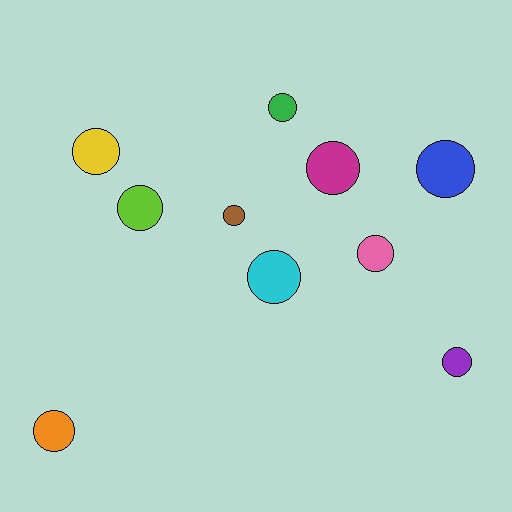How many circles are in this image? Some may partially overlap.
There are 10 circles.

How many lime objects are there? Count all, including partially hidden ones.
There is 1 lime object.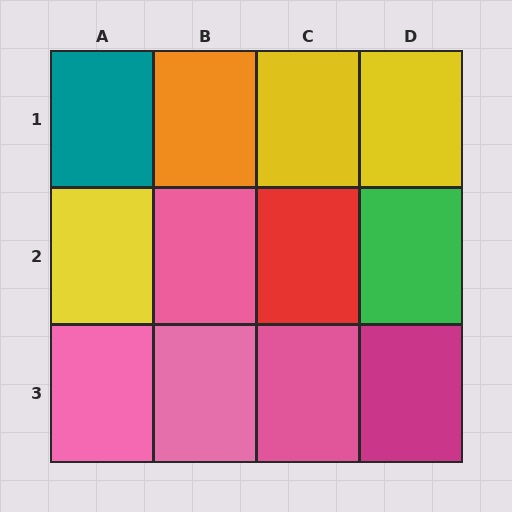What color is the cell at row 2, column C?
Red.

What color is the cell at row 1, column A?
Teal.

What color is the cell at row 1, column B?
Orange.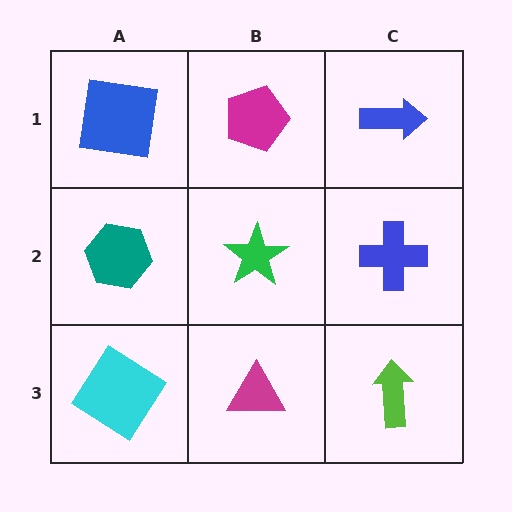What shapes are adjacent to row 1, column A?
A teal hexagon (row 2, column A), a magenta pentagon (row 1, column B).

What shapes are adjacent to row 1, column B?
A green star (row 2, column B), a blue square (row 1, column A), a blue arrow (row 1, column C).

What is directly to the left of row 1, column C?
A magenta pentagon.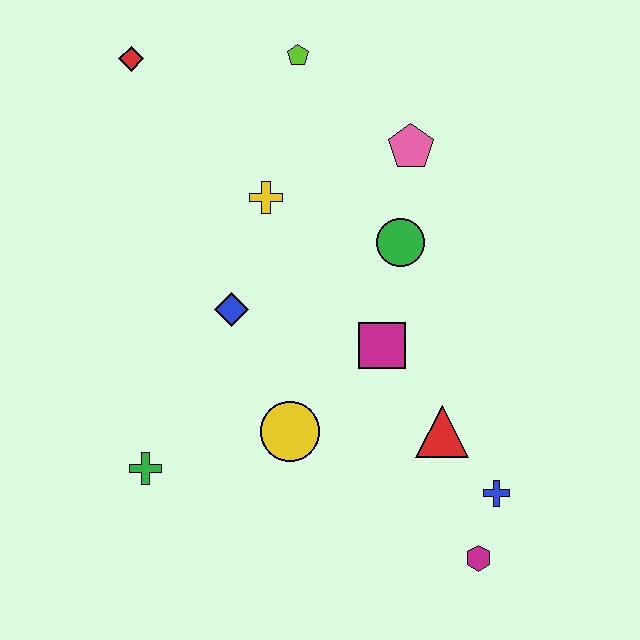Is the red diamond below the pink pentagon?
No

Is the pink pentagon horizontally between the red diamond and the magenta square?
No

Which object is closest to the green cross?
The yellow circle is closest to the green cross.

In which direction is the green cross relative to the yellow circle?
The green cross is to the left of the yellow circle.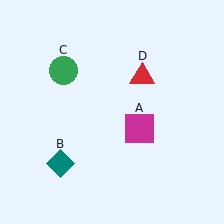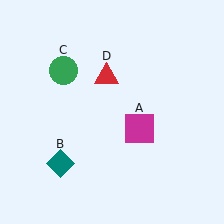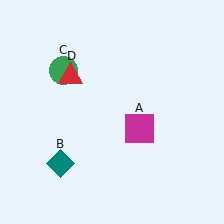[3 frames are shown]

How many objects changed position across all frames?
1 object changed position: red triangle (object D).